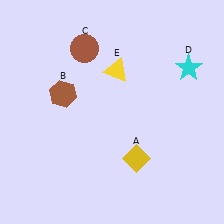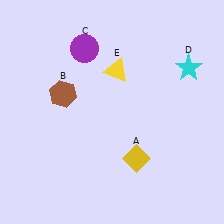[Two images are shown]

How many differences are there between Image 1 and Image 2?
There is 1 difference between the two images.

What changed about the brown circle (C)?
In Image 1, C is brown. In Image 2, it changed to purple.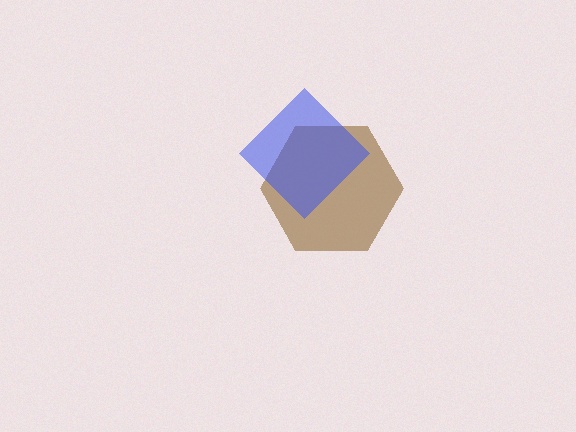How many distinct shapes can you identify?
There are 2 distinct shapes: a brown hexagon, a blue diamond.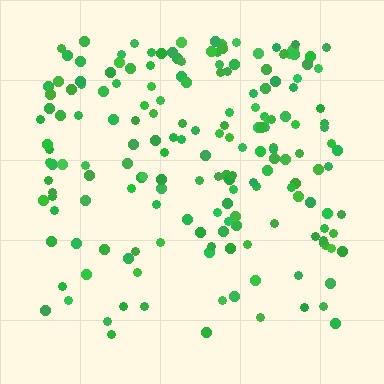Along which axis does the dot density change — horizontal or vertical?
Vertical.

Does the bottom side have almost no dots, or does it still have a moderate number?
Still a moderate number, just noticeably fewer than the top.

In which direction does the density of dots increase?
From bottom to top, with the top side densest.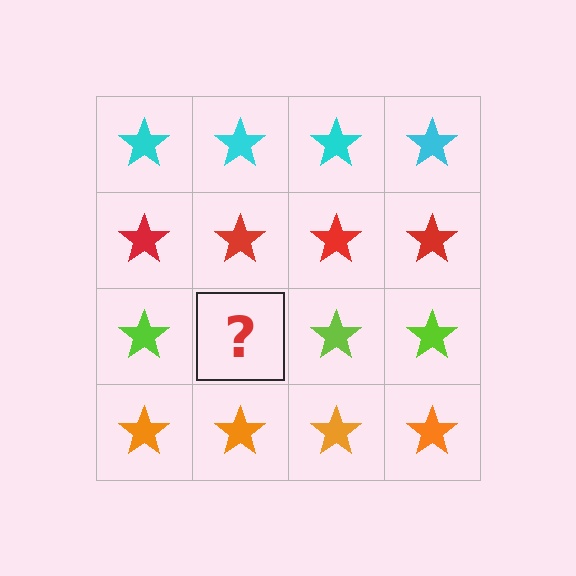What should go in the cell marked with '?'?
The missing cell should contain a lime star.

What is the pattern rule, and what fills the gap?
The rule is that each row has a consistent color. The gap should be filled with a lime star.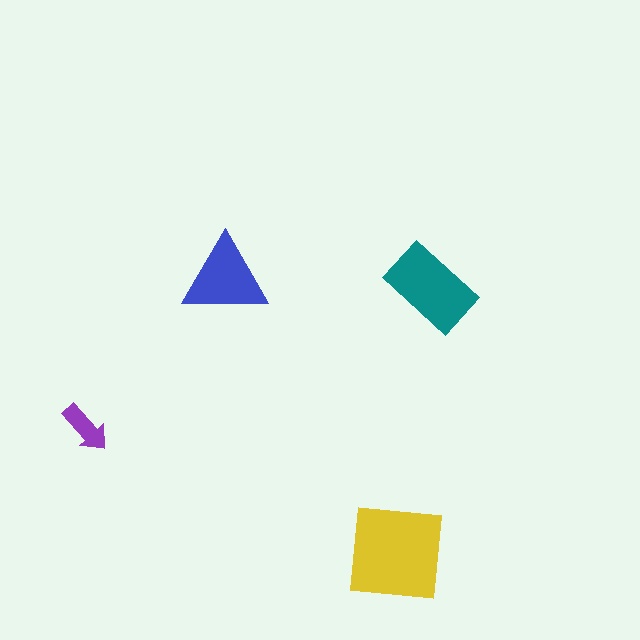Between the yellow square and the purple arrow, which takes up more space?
The yellow square.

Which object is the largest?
The yellow square.